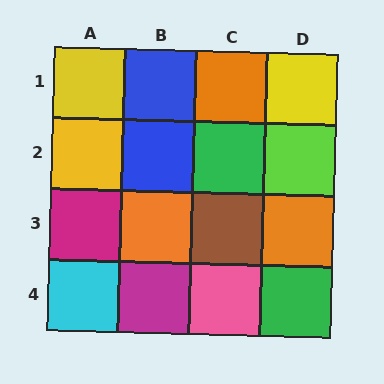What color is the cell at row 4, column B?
Magenta.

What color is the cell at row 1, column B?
Blue.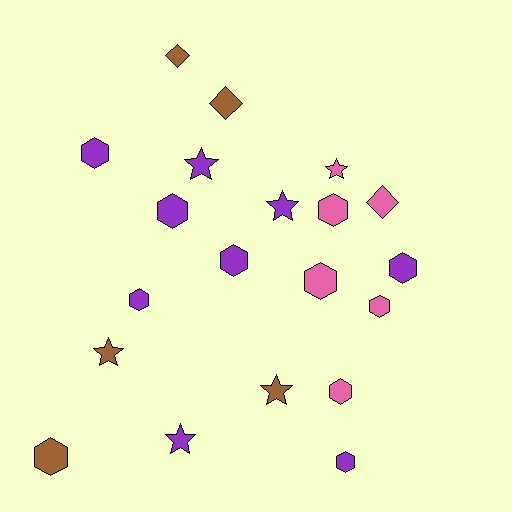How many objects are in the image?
There are 20 objects.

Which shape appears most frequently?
Hexagon, with 11 objects.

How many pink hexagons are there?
There are 4 pink hexagons.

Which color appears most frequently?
Purple, with 9 objects.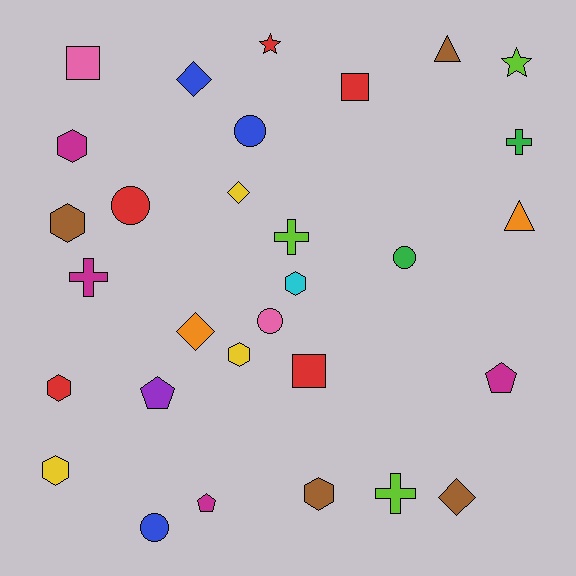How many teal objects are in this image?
There are no teal objects.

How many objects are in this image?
There are 30 objects.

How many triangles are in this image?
There are 2 triangles.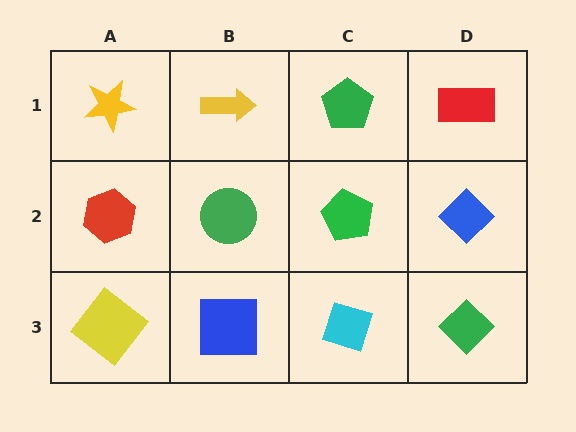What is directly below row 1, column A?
A red hexagon.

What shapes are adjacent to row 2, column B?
A yellow arrow (row 1, column B), a blue square (row 3, column B), a red hexagon (row 2, column A), a green pentagon (row 2, column C).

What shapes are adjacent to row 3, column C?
A green pentagon (row 2, column C), a blue square (row 3, column B), a green diamond (row 3, column D).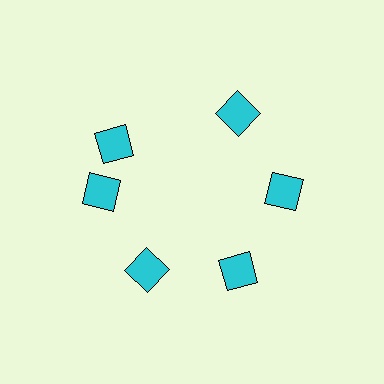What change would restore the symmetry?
The symmetry would be restored by rotating it back into even spacing with its neighbors so that all 6 diamonds sit at equal angles and equal distance from the center.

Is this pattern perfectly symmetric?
No. The 6 cyan diamonds are arranged in a ring, but one element near the 11 o'clock position is rotated out of alignment along the ring, breaking the 6-fold rotational symmetry.